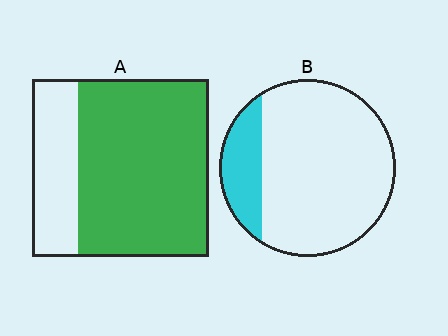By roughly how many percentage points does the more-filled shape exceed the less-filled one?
By roughly 55 percentage points (A over B).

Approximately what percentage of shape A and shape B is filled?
A is approximately 75% and B is approximately 20%.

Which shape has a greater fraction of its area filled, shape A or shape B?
Shape A.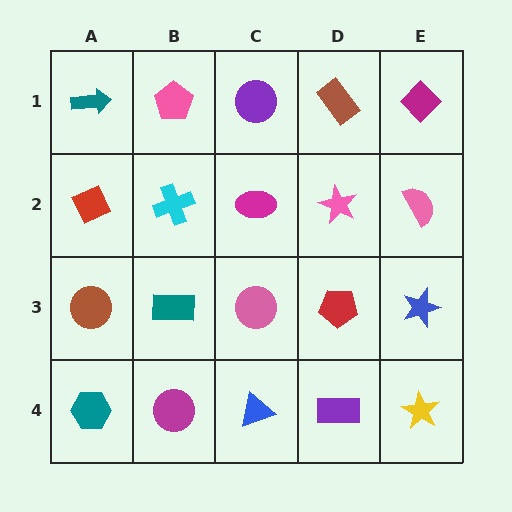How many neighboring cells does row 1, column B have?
3.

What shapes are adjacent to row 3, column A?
A red diamond (row 2, column A), a teal hexagon (row 4, column A), a teal rectangle (row 3, column B).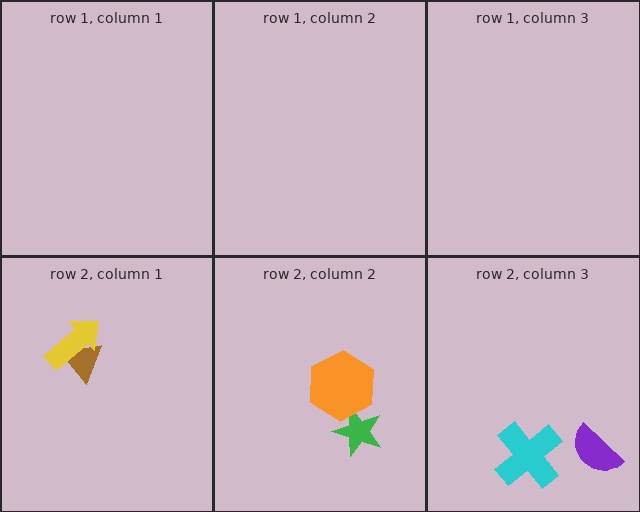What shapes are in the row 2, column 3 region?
The cyan cross, the purple semicircle.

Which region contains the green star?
The row 2, column 2 region.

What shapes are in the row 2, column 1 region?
The brown triangle, the yellow arrow.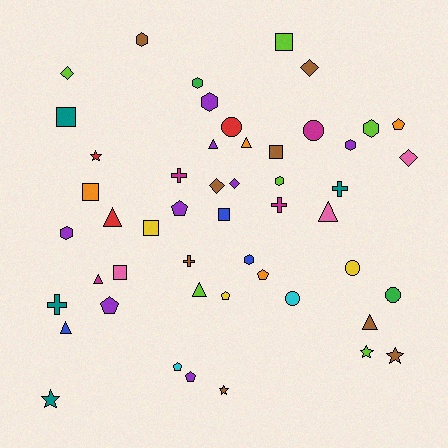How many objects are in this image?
There are 50 objects.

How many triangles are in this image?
There are 8 triangles.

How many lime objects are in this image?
There are 6 lime objects.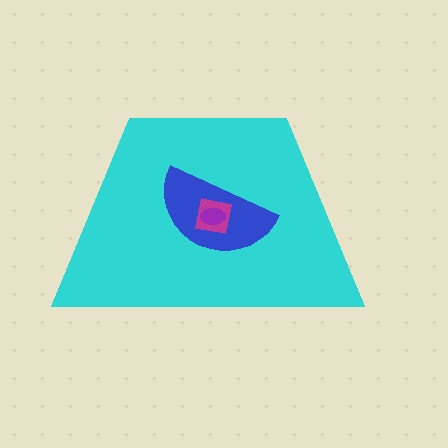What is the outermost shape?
The cyan trapezoid.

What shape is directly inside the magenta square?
The purple ellipse.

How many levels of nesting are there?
4.